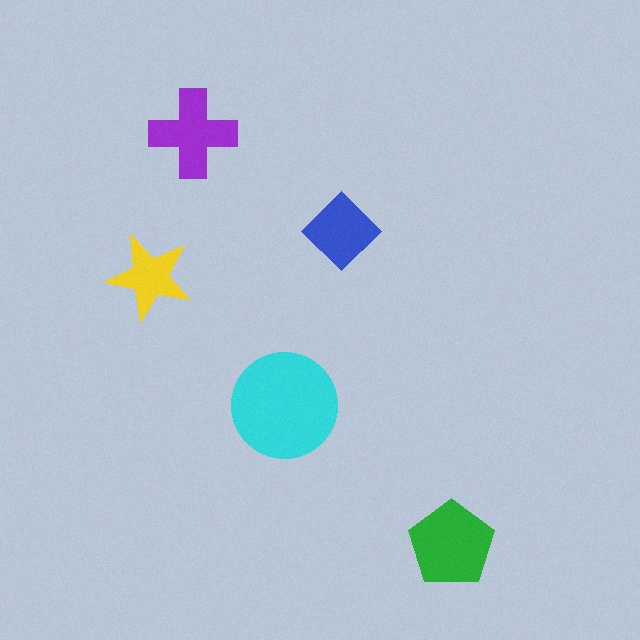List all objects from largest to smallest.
The cyan circle, the green pentagon, the purple cross, the blue diamond, the yellow star.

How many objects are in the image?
There are 5 objects in the image.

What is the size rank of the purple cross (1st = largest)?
3rd.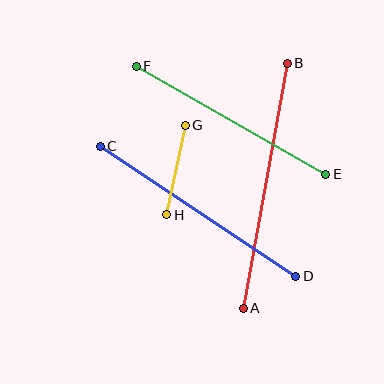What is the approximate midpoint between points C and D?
The midpoint is at approximately (198, 211) pixels.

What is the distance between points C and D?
The distance is approximately 235 pixels.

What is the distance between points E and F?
The distance is approximately 218 pixels.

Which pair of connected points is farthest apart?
Points A and B are farthest apart.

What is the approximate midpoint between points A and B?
The midpoint is at approximately (265, 186) pixels.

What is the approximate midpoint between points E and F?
The midpoint is at approximately (231, 120) pixels.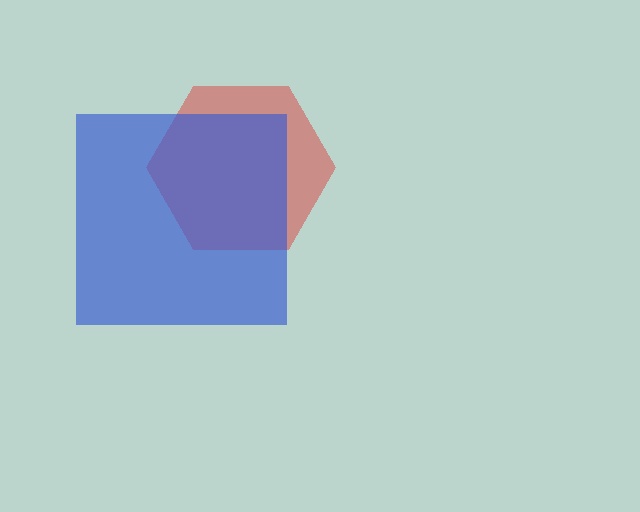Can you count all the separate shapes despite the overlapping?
Yes, there are 2 separate shapes.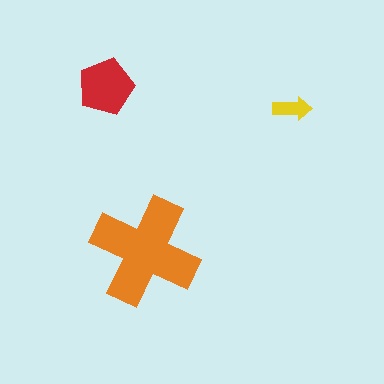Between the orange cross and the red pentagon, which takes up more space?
The orange cross.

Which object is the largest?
The orange cross.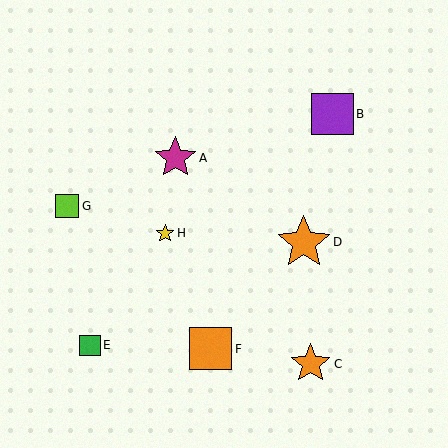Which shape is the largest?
The orange star (labeled D) is the largest.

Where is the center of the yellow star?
The center of the yellow star is at (165, 233).